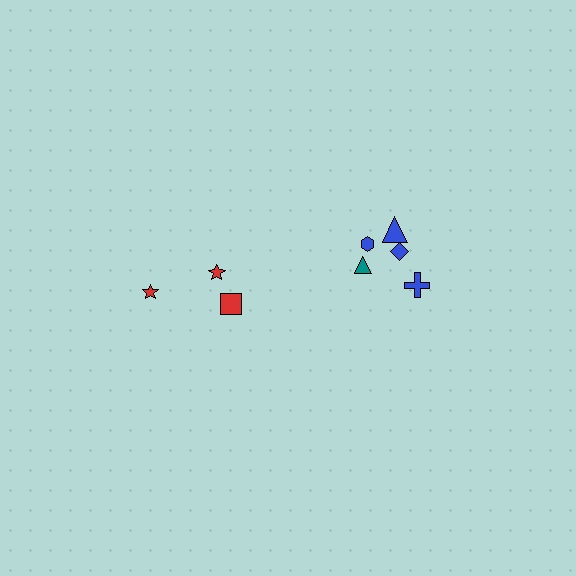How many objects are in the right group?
There are 5 objects.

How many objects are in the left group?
There are 3 objects.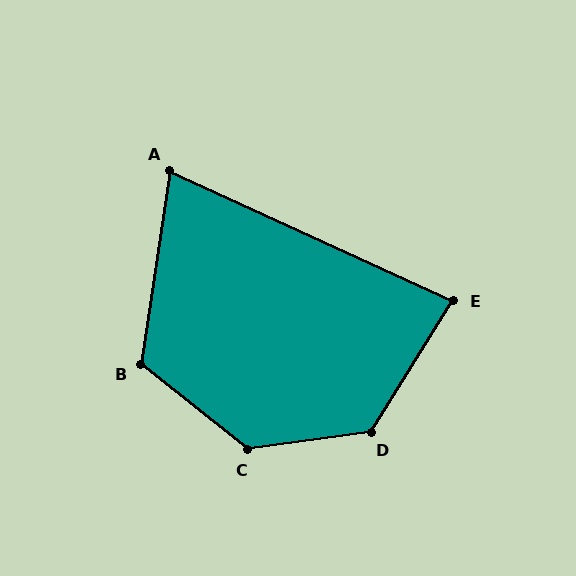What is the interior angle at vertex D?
Approximately 130 degrees (obtuse).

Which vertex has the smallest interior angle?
A, at approximately 74 degrees.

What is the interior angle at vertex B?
Approximately 120 degrees (obtuse).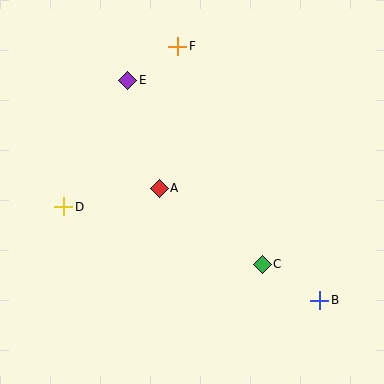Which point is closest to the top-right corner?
Point F is closest to the top-right corner.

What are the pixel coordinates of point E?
Point E is at (128, 80).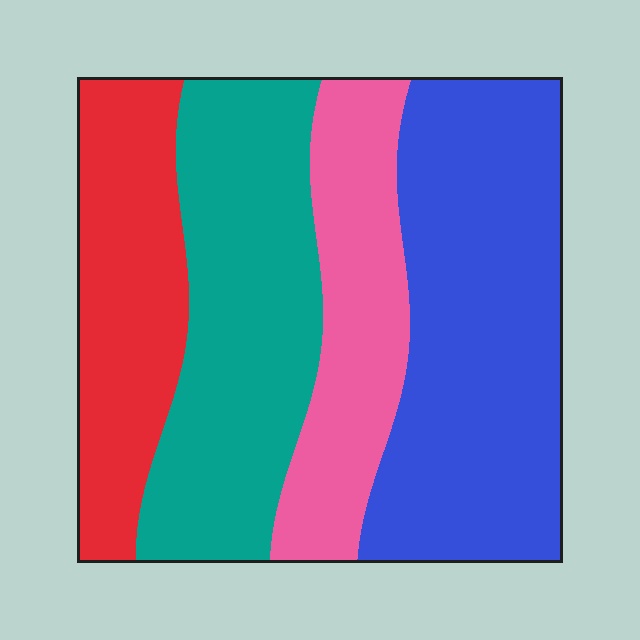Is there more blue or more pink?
Blue.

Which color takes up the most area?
Blue, at roughly 35%.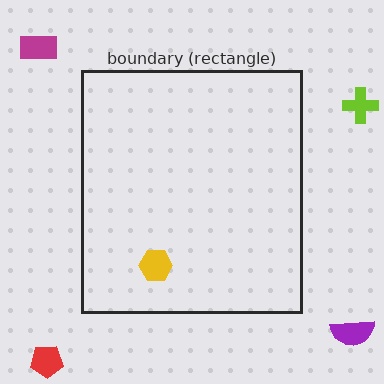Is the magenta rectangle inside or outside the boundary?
Outside.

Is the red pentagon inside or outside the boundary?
Outside.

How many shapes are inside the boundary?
1 inside, 4 outside.